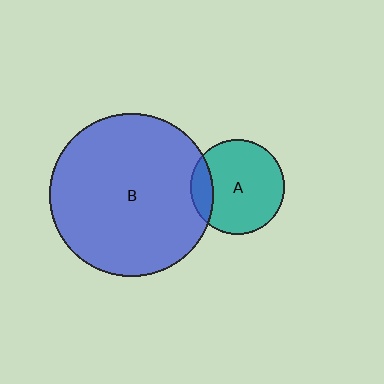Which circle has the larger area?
Circle B (blue).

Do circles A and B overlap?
Yes.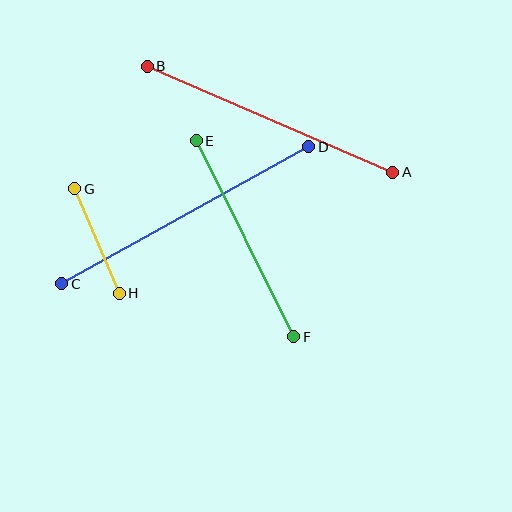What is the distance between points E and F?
The distance is approximately 219 pixels.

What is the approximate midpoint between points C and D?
The midpoint is at approximately (185, 215) pixels.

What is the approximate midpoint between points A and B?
The midpoint is at approximately (270, 119) pixels.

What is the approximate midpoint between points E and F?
The midpoint is at approximately (245, 239) pixels.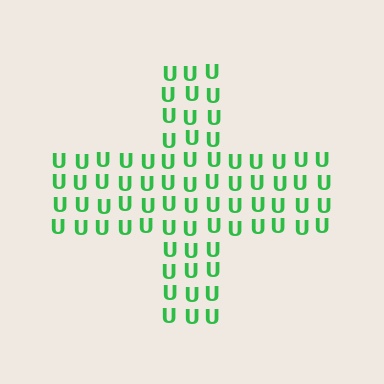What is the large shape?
The large shape is a cross.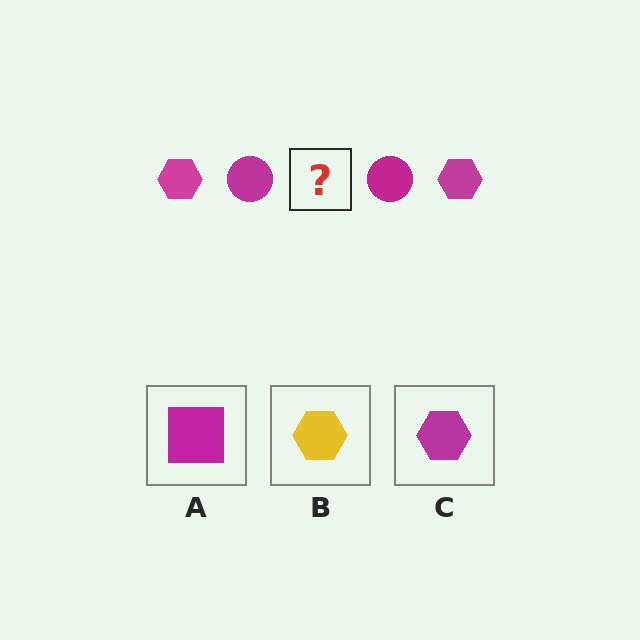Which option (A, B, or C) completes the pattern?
C.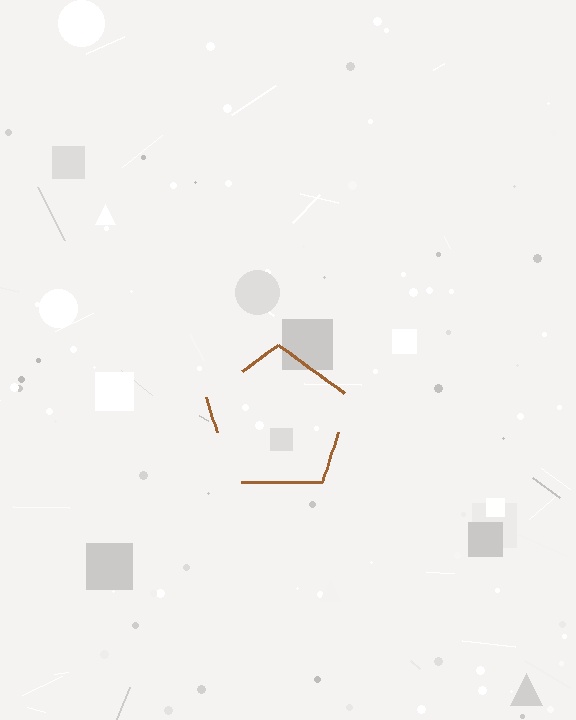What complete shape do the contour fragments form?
The contour fragments form a pentagon.